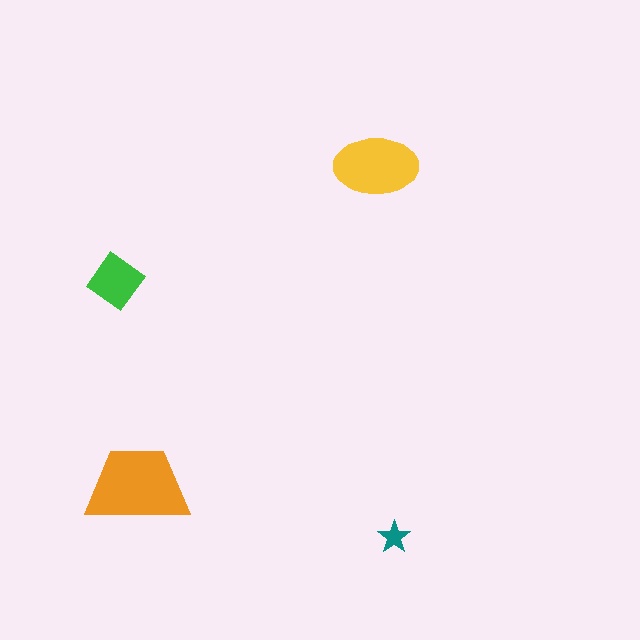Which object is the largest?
The orange trapezoid.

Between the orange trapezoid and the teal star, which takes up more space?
The orange trapezoid.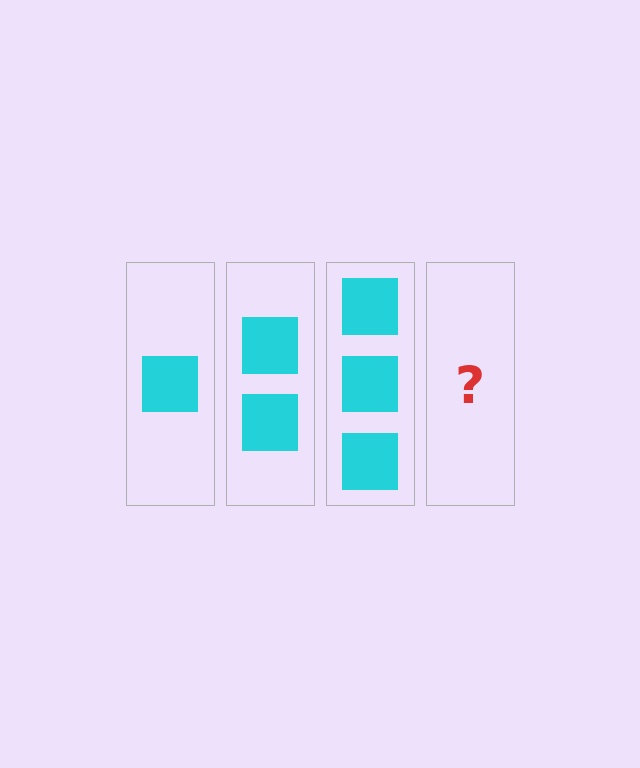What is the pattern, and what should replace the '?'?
The pattern is that each step adds one more square. The '?' should be 4 squares.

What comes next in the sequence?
The next element should be 4 squares.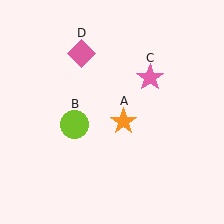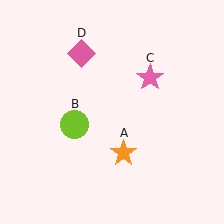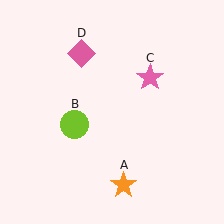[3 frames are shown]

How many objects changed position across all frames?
1 object changed position: orange star (object A).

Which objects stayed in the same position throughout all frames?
Lime circle (object B) and pink star (object C) and pink diamond (object D) remained stationary.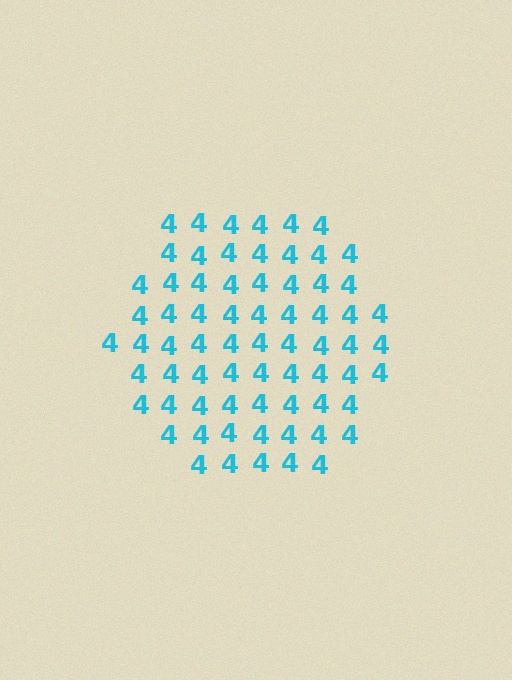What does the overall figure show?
The overall figure shows a hexagon.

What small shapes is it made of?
It is made of small digit 4's.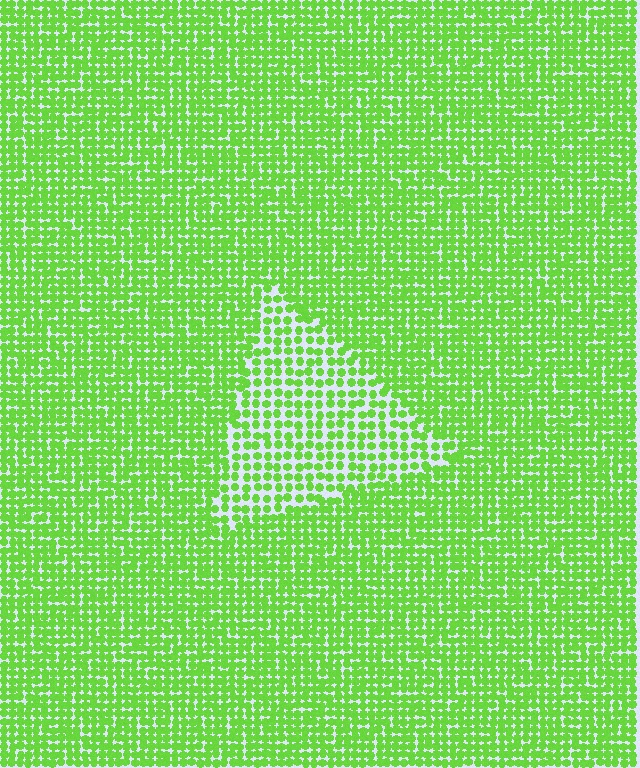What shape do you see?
I see a triangle.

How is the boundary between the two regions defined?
The boundary is defined by a change in element density (approximately 1.7x ratio). All elements are the same color, size, and shape.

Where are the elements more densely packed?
The elements are more densely packed outside the triangle boundary.